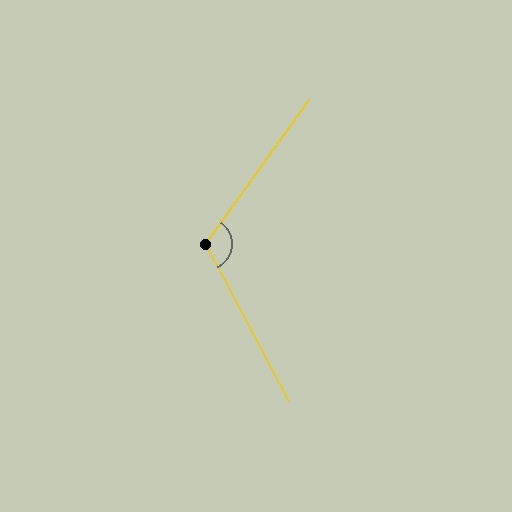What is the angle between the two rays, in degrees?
Approximately 117 degrees.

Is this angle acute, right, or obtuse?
It is obtuse.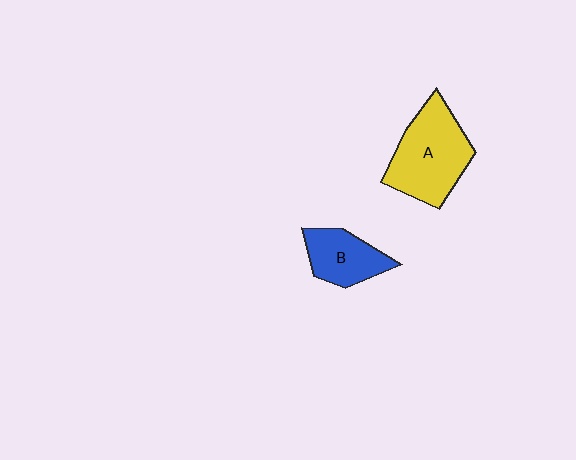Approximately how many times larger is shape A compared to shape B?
Approximately 1.7 times.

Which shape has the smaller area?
Shape B (blue).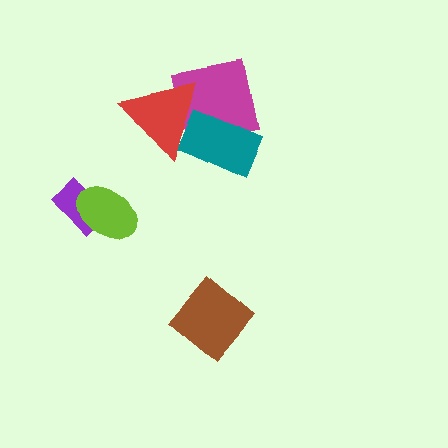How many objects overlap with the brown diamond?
0 objects overlap with the brown diamond.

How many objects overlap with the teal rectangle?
2 objects overlap with the teal rectangle.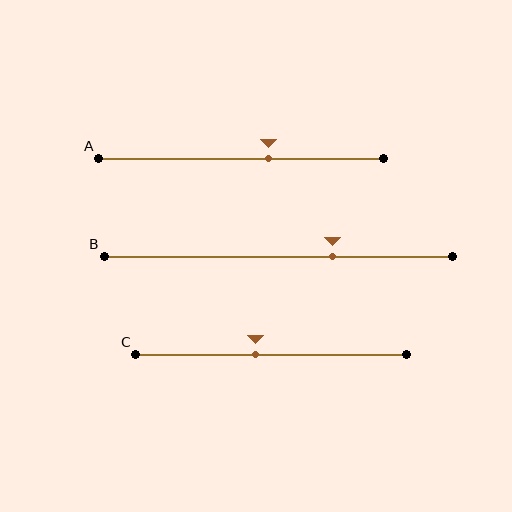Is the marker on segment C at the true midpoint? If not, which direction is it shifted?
No, the marker on segment C is shifted to the left by about 6% of the segment length.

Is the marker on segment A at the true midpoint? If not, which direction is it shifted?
No, the marker on segment A is shifted to the right by about 10% of the segment length.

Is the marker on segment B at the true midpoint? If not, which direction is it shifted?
No, the marker on segment B is shifted to the right by about 16% of the segment length.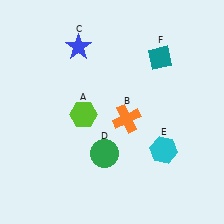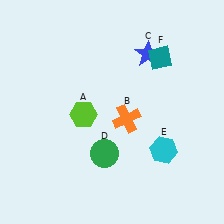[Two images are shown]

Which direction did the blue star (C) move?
The blue star (C) moved right.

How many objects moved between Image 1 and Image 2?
1 object moved between the two images.